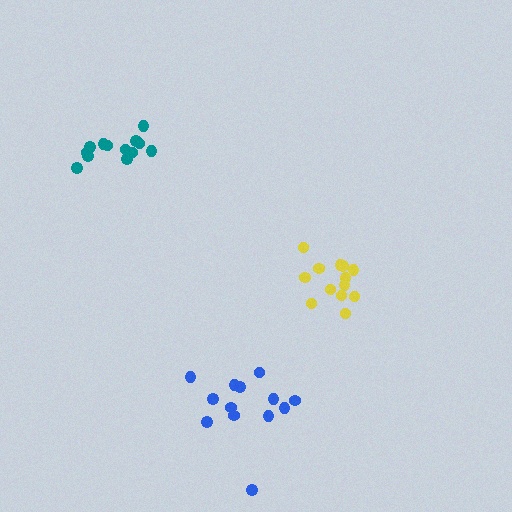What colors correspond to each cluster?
The clusters are colored: blue, teal, yellow.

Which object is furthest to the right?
The yellow cluster is rightmost.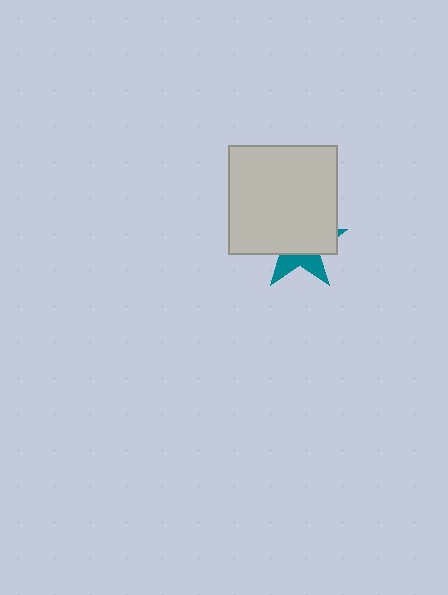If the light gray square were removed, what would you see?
You would see the complete teal star.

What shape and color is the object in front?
The object in front is a light gray square.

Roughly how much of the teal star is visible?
A small part of it is visible (roughly 32%).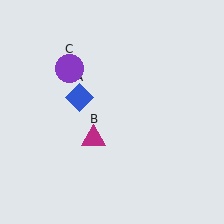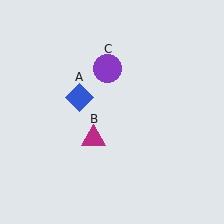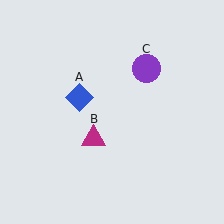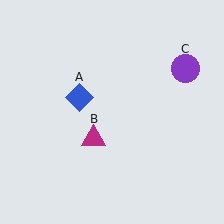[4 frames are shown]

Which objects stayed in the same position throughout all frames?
Blue diamond (object A) and magenta triangle (object B) remained stationary.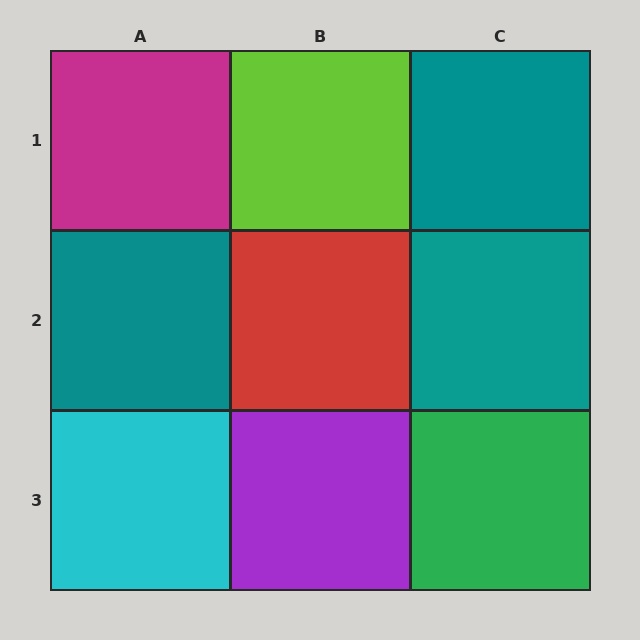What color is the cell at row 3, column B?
Purple.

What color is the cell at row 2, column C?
Teal.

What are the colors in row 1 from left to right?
Magenta, lime, teal.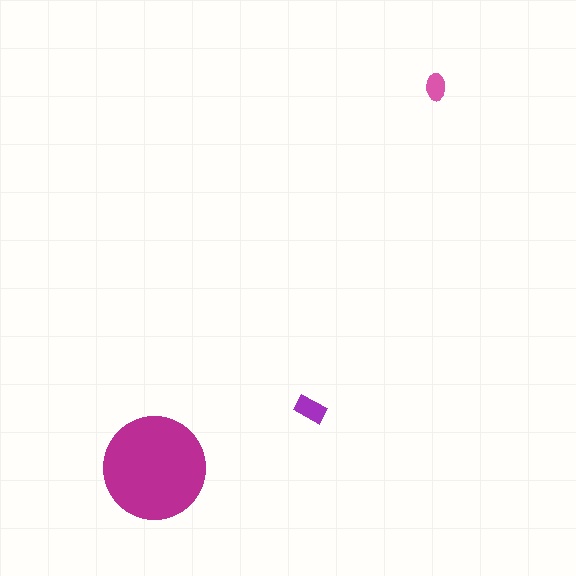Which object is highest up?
The pink ellipse is topmost.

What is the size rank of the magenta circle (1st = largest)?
1st.